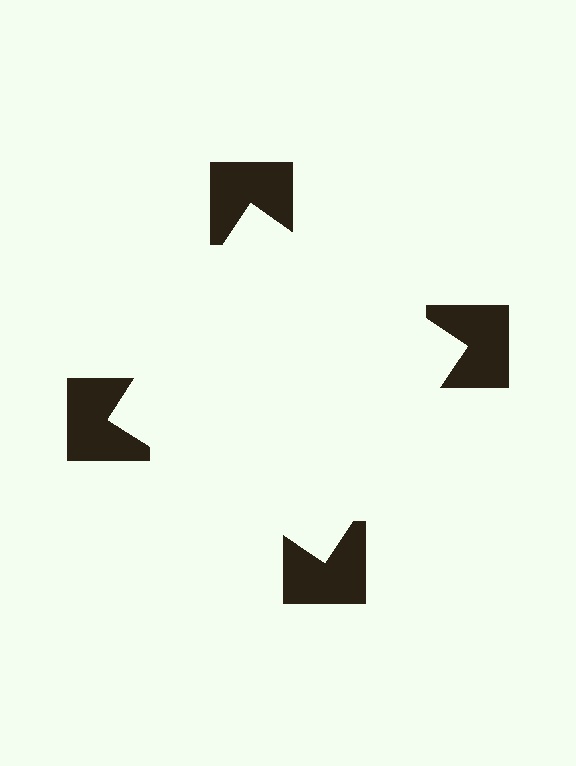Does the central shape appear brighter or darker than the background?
It typically appears slightly brighter than the background, even though no actual brightness change is drawn.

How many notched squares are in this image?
There are 4 — one at each vertex of the illusory square.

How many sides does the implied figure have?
4 sides.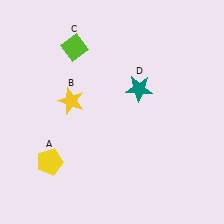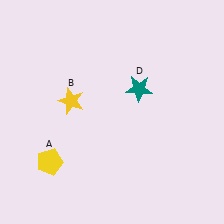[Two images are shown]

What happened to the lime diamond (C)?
The lime diamond (C) was removed in Image 2. It was in the top-left area of Image 1.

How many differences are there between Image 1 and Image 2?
There is 1 difference between the two images.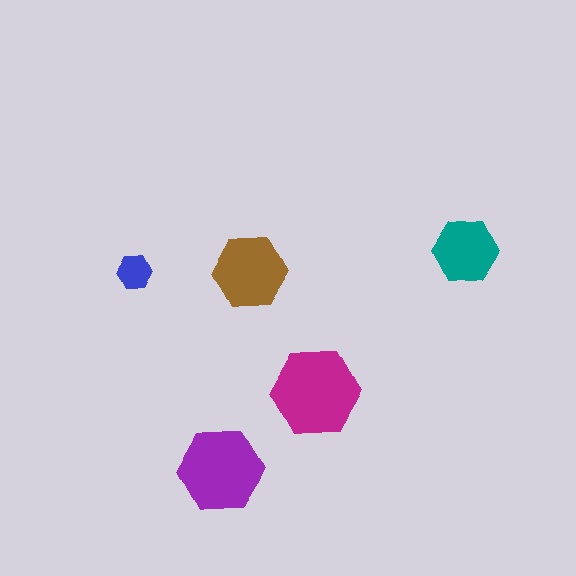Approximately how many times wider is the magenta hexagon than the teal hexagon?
About 1.5 times wider.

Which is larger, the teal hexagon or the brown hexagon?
The brown one.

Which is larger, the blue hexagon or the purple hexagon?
The purple one.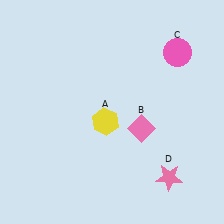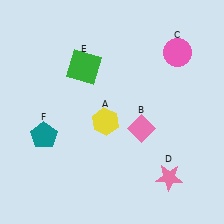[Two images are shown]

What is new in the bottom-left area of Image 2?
A teal pentagon (F) was added in the bottom-left area of Image 2.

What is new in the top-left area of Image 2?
A green square (E) was added in the top-left area of Image 2.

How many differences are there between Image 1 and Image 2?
There are 2 differences between the two images.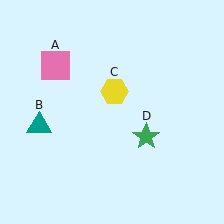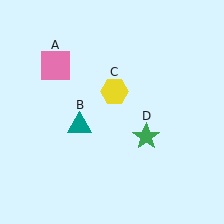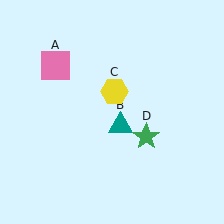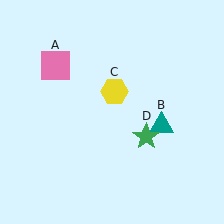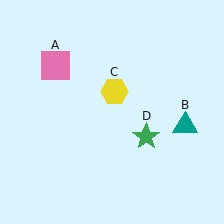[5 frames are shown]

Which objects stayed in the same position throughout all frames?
Pink square (object A) and yellow hexagon (object C) and green star (object D) remained stationary.